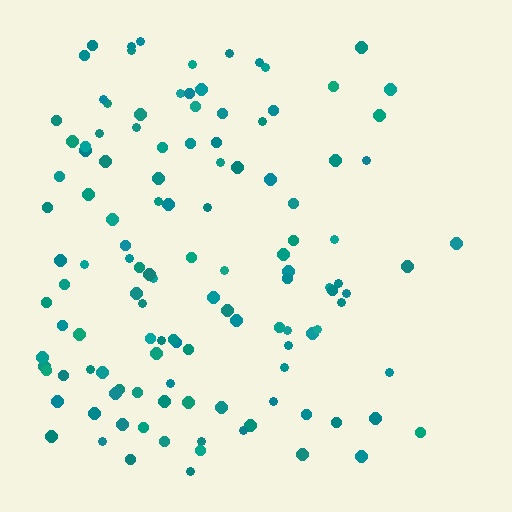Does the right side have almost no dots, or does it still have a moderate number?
Still a moderate number, just noticeably fewer than the left.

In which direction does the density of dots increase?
From right to left, with the left side densest.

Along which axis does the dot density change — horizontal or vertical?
Horizontal.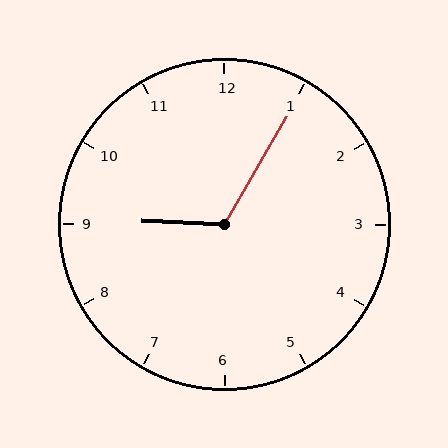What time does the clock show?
9:05.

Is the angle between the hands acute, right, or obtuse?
It is obtuse.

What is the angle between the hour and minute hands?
Approximately 118 degrees.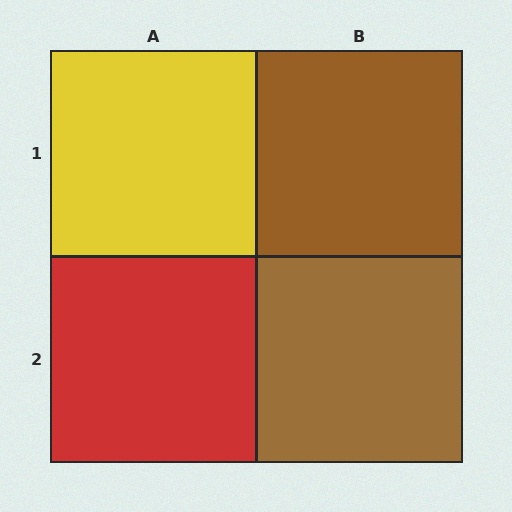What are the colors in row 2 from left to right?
Red, brown.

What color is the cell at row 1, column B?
Brown.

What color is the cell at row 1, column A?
Yellow.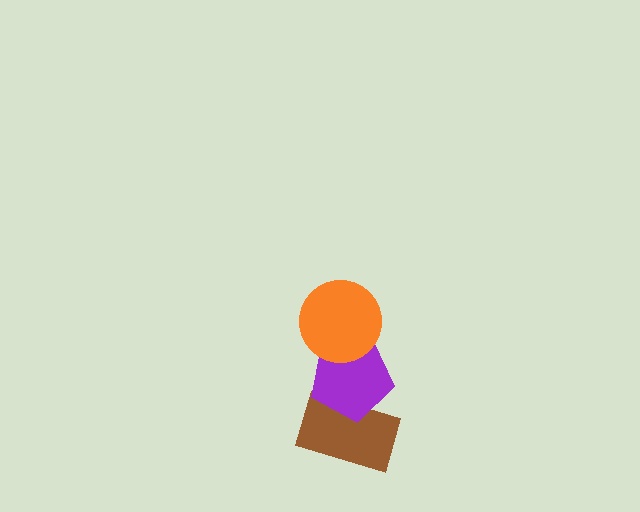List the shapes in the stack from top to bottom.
From top to bottom: the orange circle, the purple pentagon, the brown rectangle.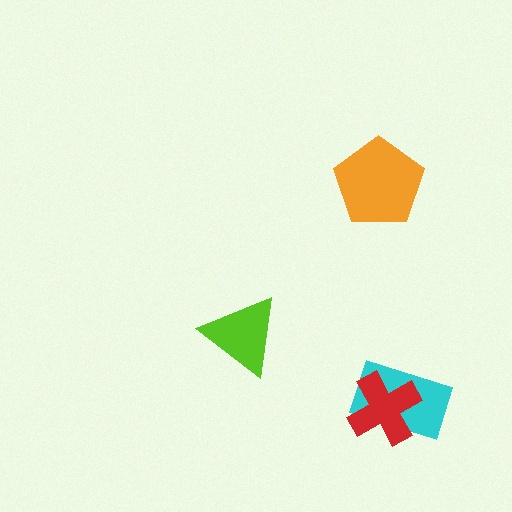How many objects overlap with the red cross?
1 object overlaps with the red cross.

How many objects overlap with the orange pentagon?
0 objects overlap with the orange pentagon.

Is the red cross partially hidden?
No, no other shape covers it.